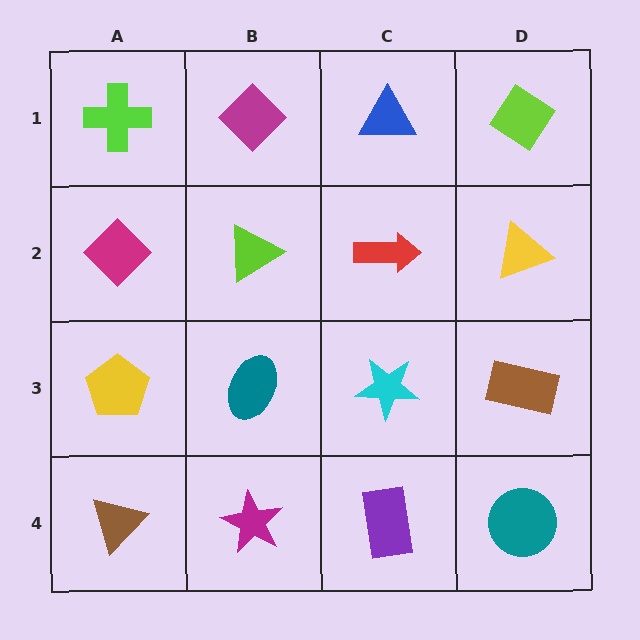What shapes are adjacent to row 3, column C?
A red arrow (row 2, column C), a purple rectangle (row 4, column C), a teal ellipse (row 3, column B), a brown rectangle (row 3, column D).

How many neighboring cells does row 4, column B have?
3.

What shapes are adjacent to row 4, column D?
A brown rectangle (row 3, column D), a purple rectangle (row 4, column C).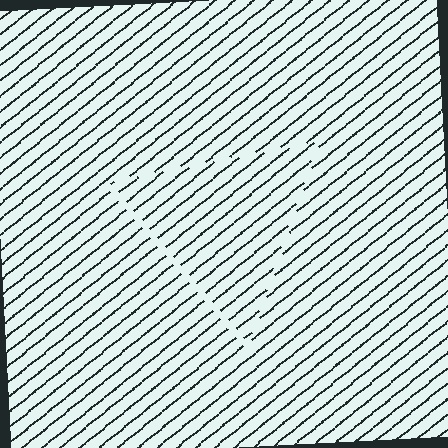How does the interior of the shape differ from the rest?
The interior of the shape contains the same grating, shifted by half a period — the contour is defined by the phase discontinuity where line-ends from the inner and outer gratings abut.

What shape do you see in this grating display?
An illusory triangle. The interior of the shape contains the same grating, shifted by half a period — the contour is defined by the phase discontinuity where line-ends from the inner and outer gratings abut.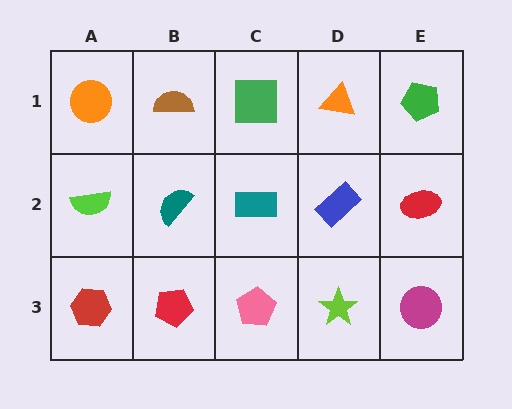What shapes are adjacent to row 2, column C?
A green square (row 1, column C), a pink pentagon (row 3, column C), a teal semicircle (row 2, column B), a blue rectangle (row 2, column D).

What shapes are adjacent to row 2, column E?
A green pentagon (row 1, column E), a magenta circle (row 3, column E), a blue rectangle (row 2, column D).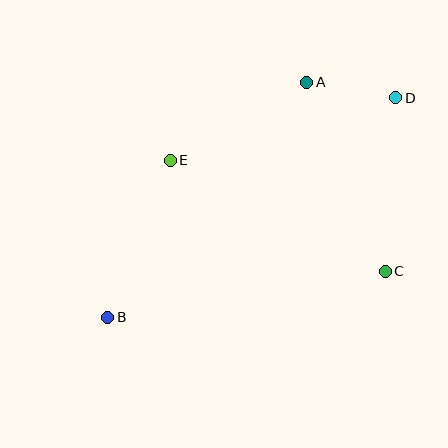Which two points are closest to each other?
Points A and D are closest to each other.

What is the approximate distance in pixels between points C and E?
The distance between C and E is approximately 242 pixels.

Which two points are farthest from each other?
Points B and D are farthest from each other.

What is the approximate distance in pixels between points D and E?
The distance between D and E is approximately 234 pixels.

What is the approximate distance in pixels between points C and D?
The distance between C and D is approximately 174 pixels.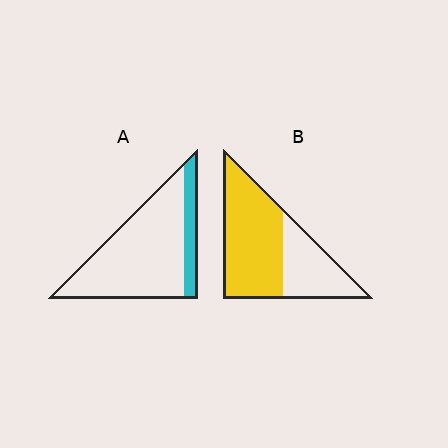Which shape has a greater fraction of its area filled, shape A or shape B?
Shape B.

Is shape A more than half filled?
No.